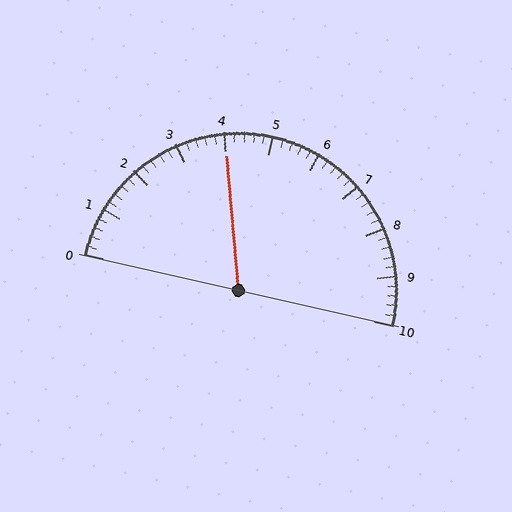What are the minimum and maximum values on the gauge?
The gauge ranges from 0 to 10.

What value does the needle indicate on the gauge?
The needle indicates approximately 4.0.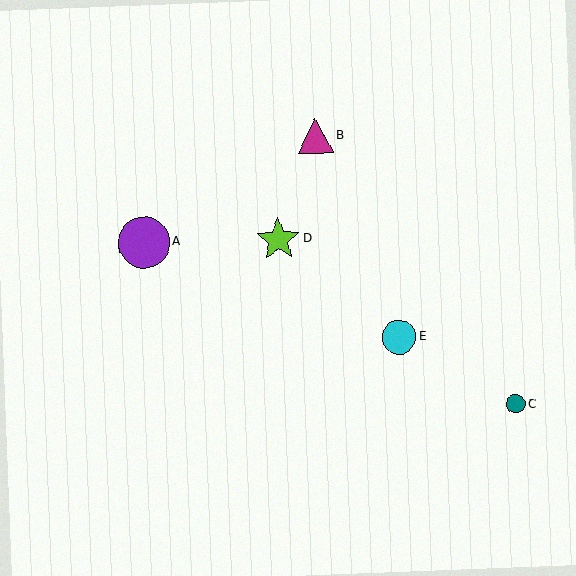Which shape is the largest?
The purple circle (labeled A) is the largest.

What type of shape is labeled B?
Shape B is a magenta triangle.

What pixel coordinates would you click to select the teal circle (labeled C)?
Click at (516, 404) to select the teal circle C.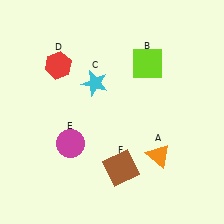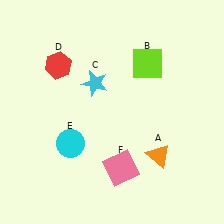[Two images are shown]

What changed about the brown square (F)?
In Image 1, F is brown. In Image 2, it changed to pink.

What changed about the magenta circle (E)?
In Image 1, E is magenta. In Image 2, it changed to cyan.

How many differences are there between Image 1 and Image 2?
There are 2 differences between the two images.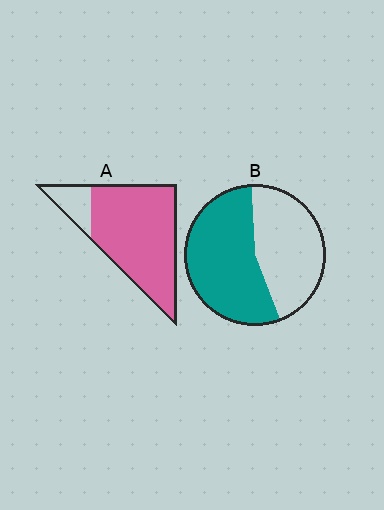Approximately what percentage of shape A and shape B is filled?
A is approximately 85% and B is approximately 55%.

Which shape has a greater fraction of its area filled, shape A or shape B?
Shape A.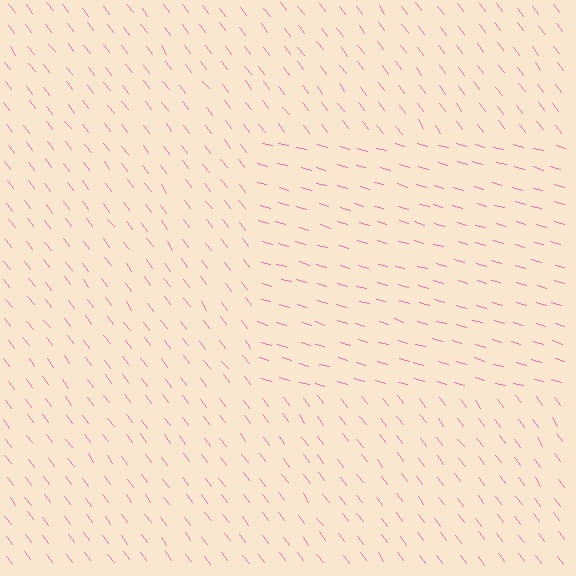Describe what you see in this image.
The image is filled with small pink line segments. A rectangle region in the image has lines oriented differently from the surrounding lines, creating a visible texture boundary.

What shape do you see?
I see a rectangle.